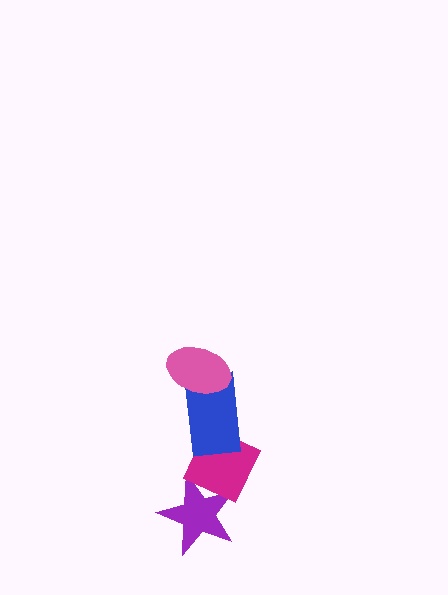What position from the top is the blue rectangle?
The blue rectangle is 2nd from the top.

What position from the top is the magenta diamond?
The magenta diamond is 3rd from the top.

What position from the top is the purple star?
The purple star is 4th from the top.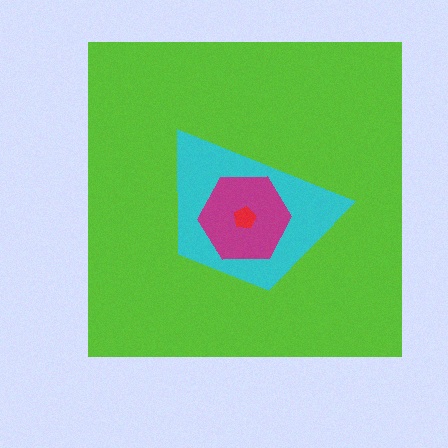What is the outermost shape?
The lime square.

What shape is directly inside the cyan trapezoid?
The magenta hexagon.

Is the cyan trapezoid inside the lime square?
Yes.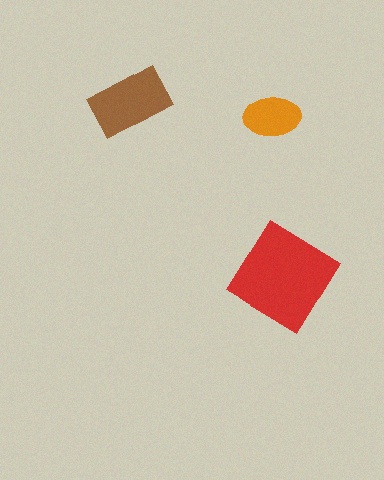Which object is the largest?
The red diamond.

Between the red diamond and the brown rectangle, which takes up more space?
The red diamond.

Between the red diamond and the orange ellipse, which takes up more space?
The red diamond.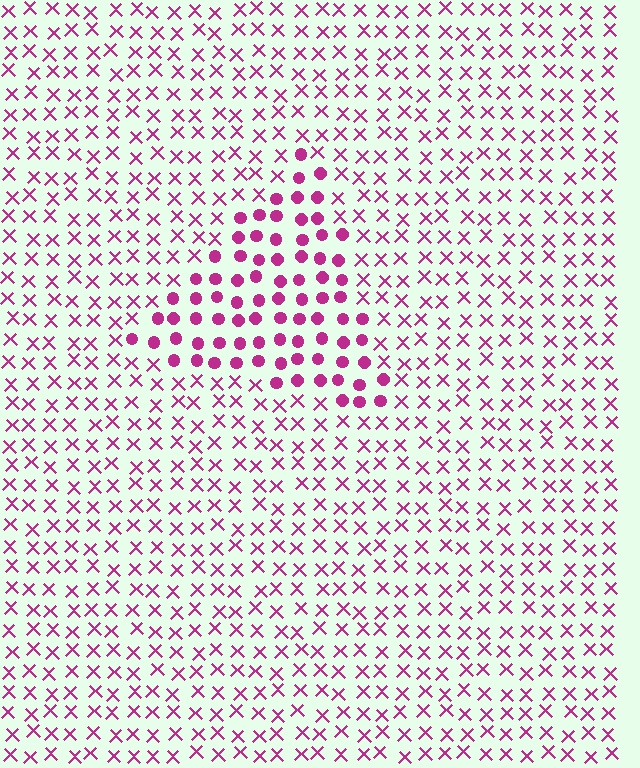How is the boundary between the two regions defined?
The boundary is defined by a change in element shape: circles inside vs. X marks outside. All elements share the same color and spacing.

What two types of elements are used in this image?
The image uses circles inside the triangle region and X marks outside it.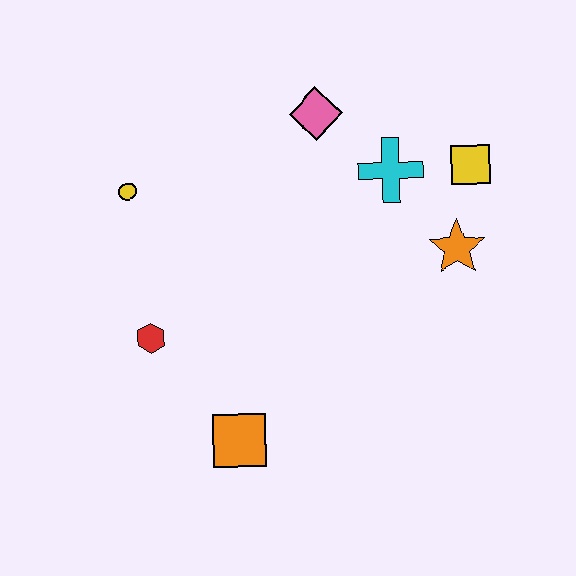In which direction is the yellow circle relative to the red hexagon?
The yellow circle is above the red hexagon.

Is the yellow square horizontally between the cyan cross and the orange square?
No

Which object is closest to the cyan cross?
The yellow square is closest to the cyan cross.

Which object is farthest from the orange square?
The yellow square is farthest from the orange square.